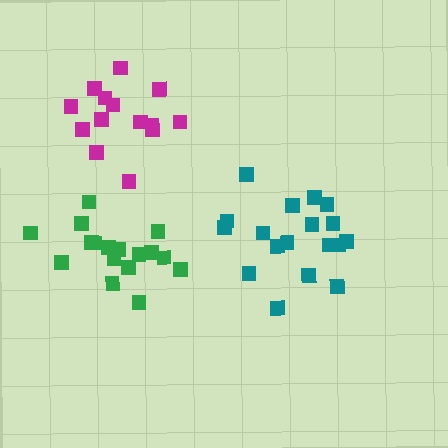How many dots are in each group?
Group 1: 18 dots, Group 2: 14 dots, Group 3: 18 dots (50 total).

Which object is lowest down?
The green cluster is bottommost.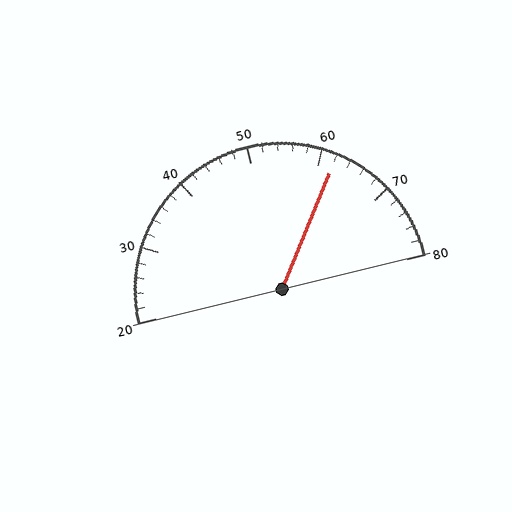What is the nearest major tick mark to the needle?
The nearest major tick mark is 60.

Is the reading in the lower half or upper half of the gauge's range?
The reading is in the upper half of the range (20 to 80).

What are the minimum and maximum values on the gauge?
The gauge ranges from 20 to 80.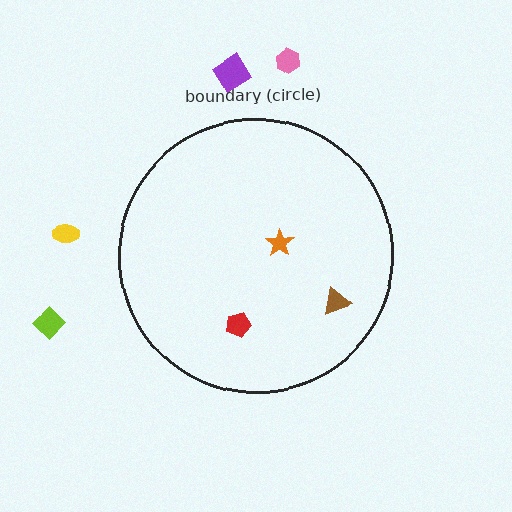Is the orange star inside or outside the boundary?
Inside.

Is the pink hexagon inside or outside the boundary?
Outside.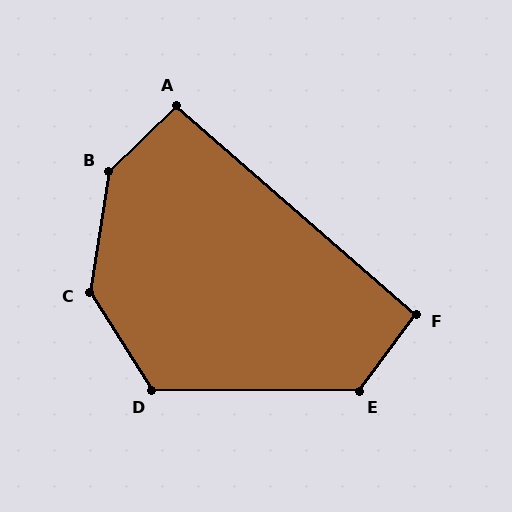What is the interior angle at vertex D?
Approximately 122 degrees (obtuse).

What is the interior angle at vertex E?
Approximately 126 degrees (obtuse).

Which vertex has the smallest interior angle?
A, at approximately 95 degrees.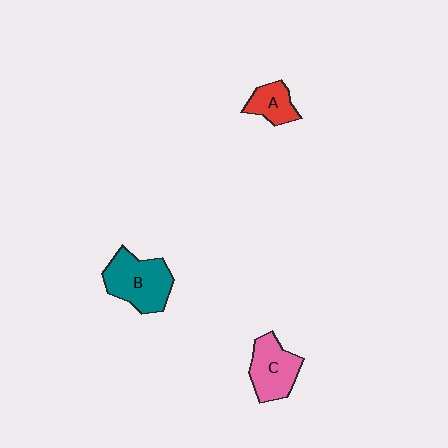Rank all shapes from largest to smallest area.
From largest to smallest: B (teal), C (pink), A (red).